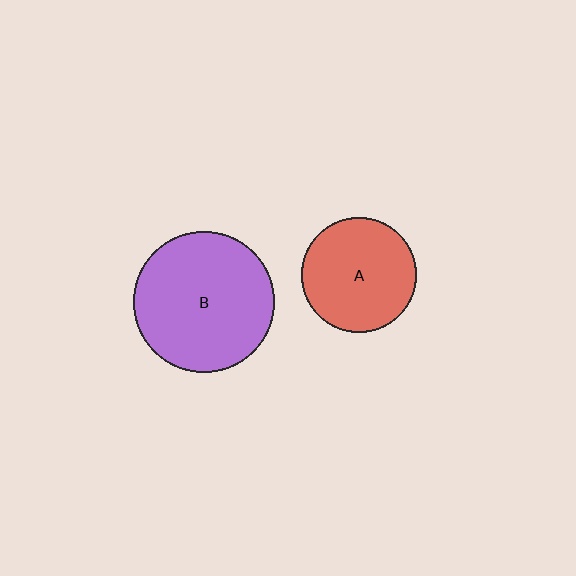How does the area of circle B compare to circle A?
Approximately 1.5 times.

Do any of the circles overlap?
No, none of the circles overlap.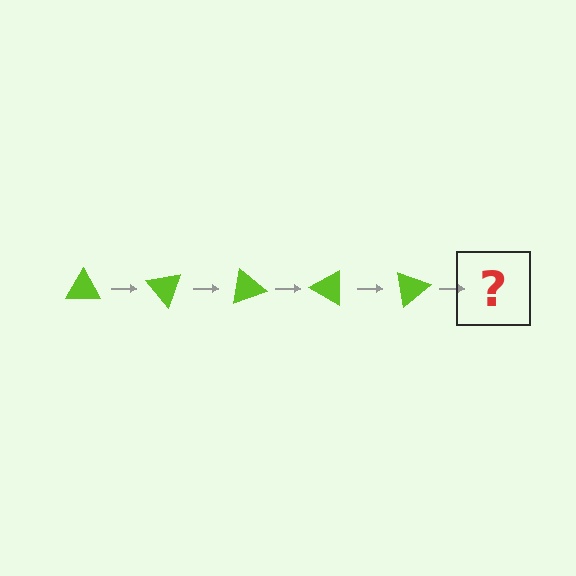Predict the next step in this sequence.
The next step is a lime triangle rotated 250 degrees.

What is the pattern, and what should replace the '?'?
The pattern is that the triangle rotates 50 degrees each step. The '?' should be a lime triangle rotated 250 degrees.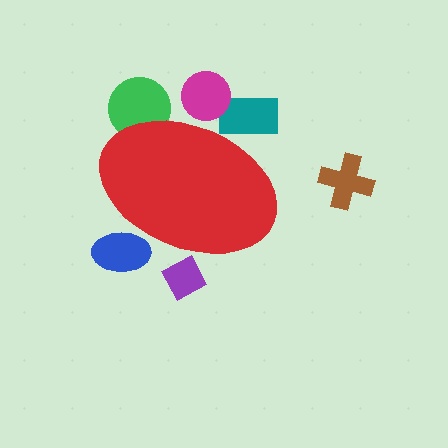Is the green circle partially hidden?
Yes, the green circle is partially hidden behind the red ellipse.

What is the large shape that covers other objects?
A red ellipse.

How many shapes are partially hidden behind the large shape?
5 shapes are partially hidden.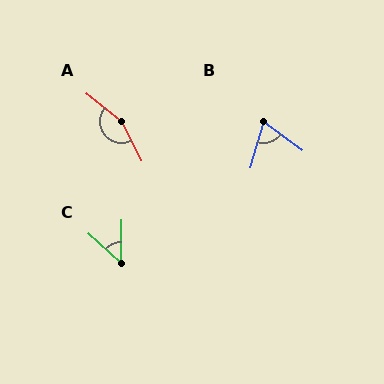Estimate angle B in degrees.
Approximately 71 degrees.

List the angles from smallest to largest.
C (49°), B (71°), A (155°).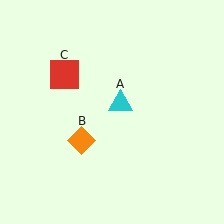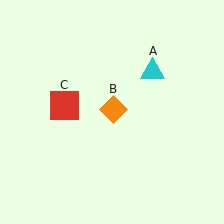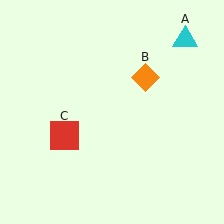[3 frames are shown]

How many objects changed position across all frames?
3 objects changed position: cyan triangle (object A), orange diamond (object B), red square (object C).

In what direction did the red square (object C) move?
The red square (object C) moved down.